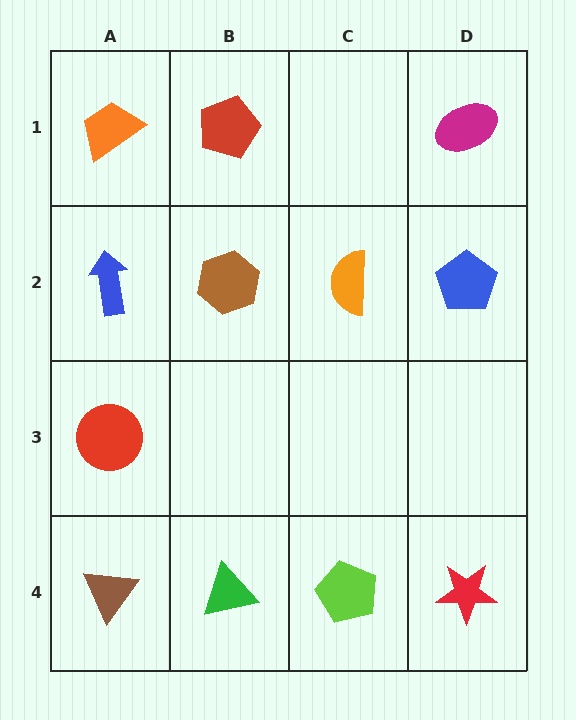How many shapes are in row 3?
1 shape.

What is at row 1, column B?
A red pentagon.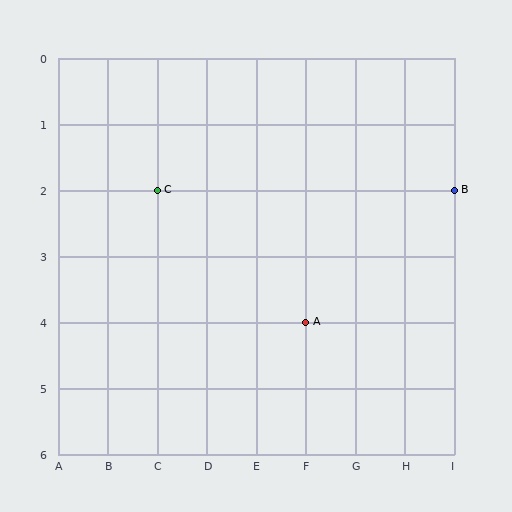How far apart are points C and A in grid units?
Points C and A are 3 columns and 2 rows apart (about 3.6 grid units diagonally).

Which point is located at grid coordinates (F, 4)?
Point A is at (F, 4).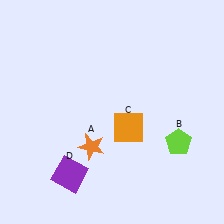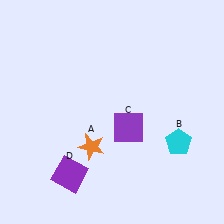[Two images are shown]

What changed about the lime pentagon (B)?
In Image 1, B is lime. In Image 2, it changed to cyan.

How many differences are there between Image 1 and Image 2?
There are 2 differences between the two images.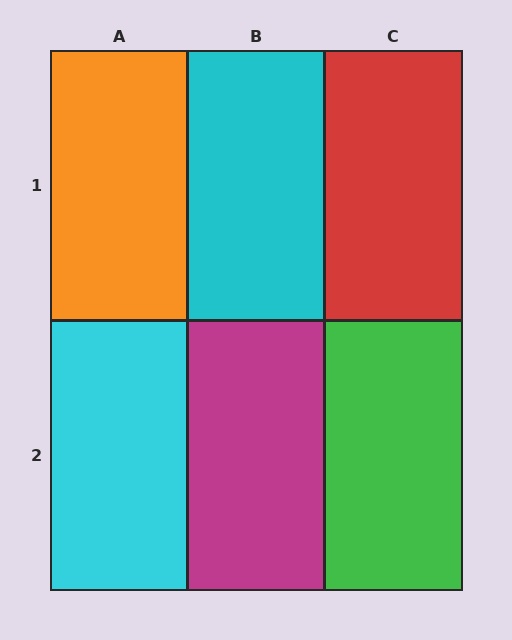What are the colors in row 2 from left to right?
Cyan, magenta, green.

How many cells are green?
1 cell is green.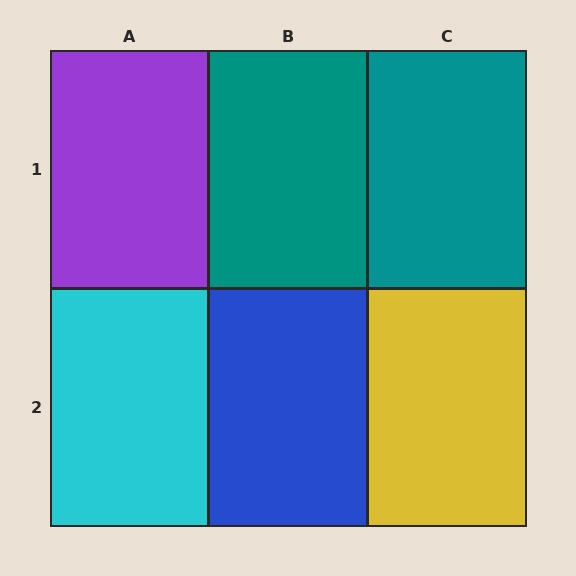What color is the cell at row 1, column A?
Purple.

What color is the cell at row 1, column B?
Teal.